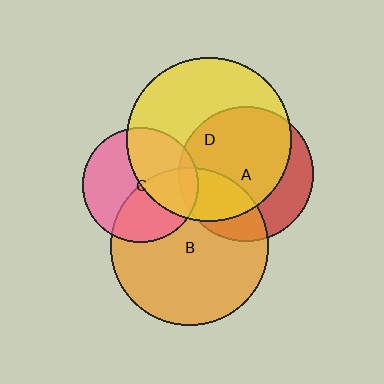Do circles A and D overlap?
Yes.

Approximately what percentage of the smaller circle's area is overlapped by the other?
Approximately 70%.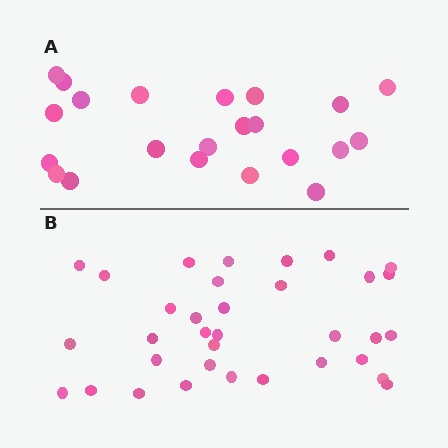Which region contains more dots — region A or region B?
Region B (the bottom region) has more dots.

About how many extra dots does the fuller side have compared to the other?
Region B has roughly 12 or so more dots than region A.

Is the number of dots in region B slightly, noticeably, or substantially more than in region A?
Region B has substantially more. The ratio is roughly 1.5 to 1.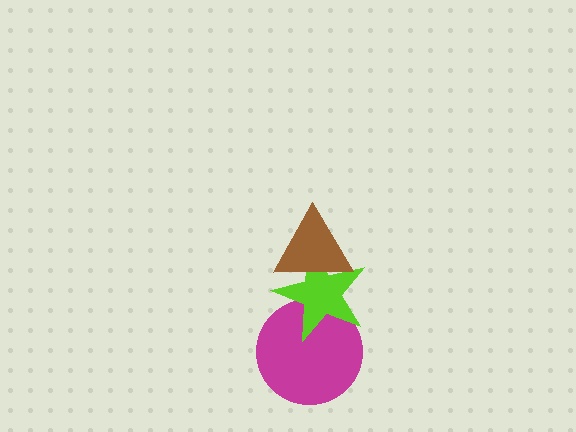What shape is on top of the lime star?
The brown triangle is on top of the lime star.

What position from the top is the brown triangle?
The brown triangle is 1st from the top.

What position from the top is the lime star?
The lime star is 2nd from the top.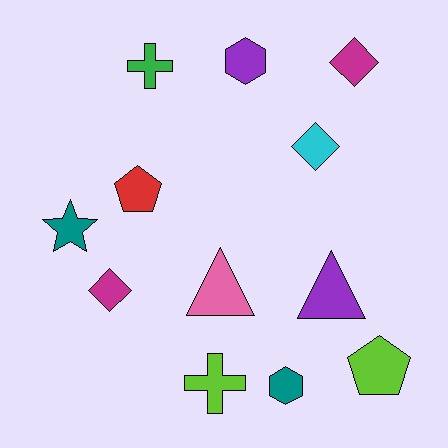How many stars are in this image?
There is 1 star.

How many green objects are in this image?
There is 1 green object.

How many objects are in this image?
There are 12 objects.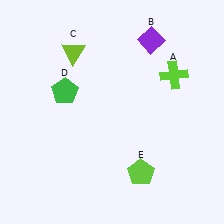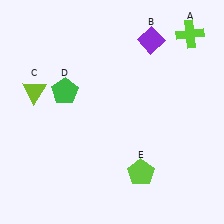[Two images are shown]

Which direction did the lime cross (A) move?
The lime cross (A) moved up.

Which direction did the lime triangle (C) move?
The lime triangle (C) moved left.